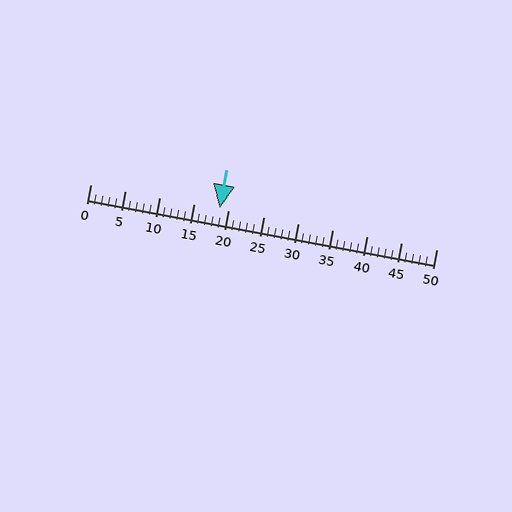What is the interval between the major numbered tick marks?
The major tick marks are spaced 5 units apart.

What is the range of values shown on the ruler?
The ruler shows values from 0 to 50.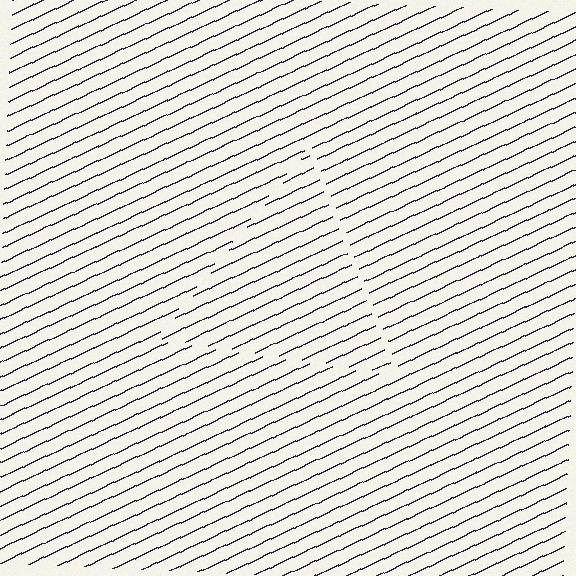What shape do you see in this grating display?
An illusory triangle. The interior of the shape contains the same grating, shifted by half a period — the contour is defined by the phase discontinuity where line-ends from the inner and outer gratings abut.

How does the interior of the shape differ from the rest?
The interior of the shape contains the same grating, shifted by half a period — the contour is defined by the phase discontinuity where line-ends from the inner and outer gratings abut.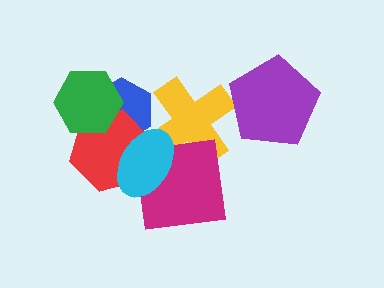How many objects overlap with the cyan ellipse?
4 objects overlap with the cyan ellipse.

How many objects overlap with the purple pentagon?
0 objects overlap with the purple pentagon.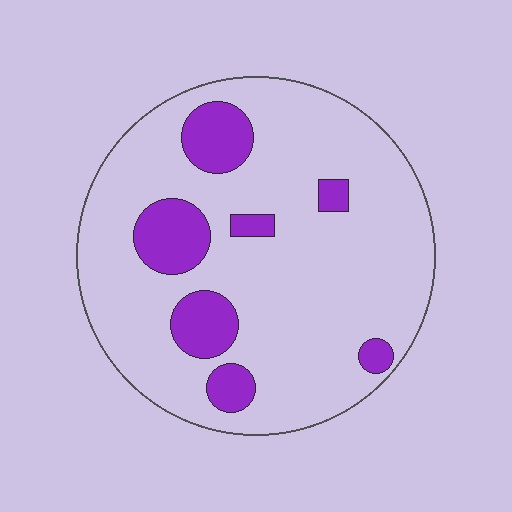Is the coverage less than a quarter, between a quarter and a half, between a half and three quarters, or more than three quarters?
Less than a quarter.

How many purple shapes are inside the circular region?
7.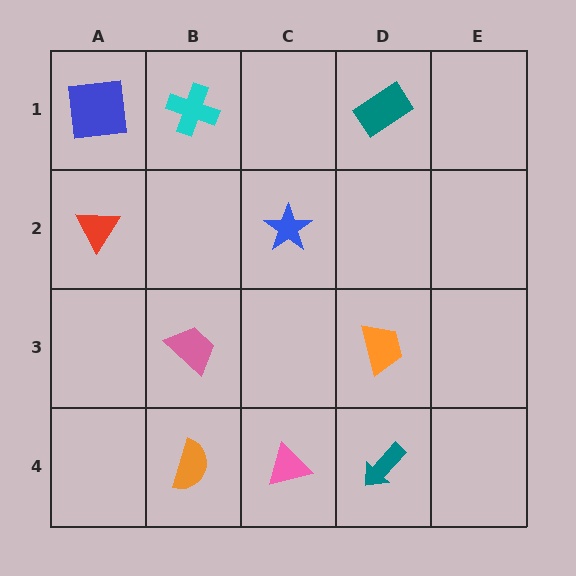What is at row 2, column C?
A blue star.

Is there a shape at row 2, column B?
No, that cell is empty.